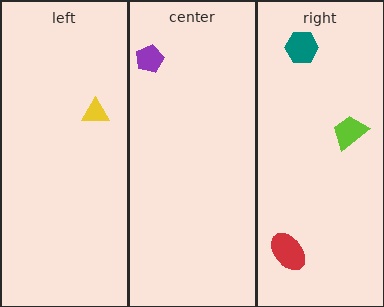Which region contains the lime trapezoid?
The right region.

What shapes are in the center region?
The purple pentagon.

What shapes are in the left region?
The yellow triangle.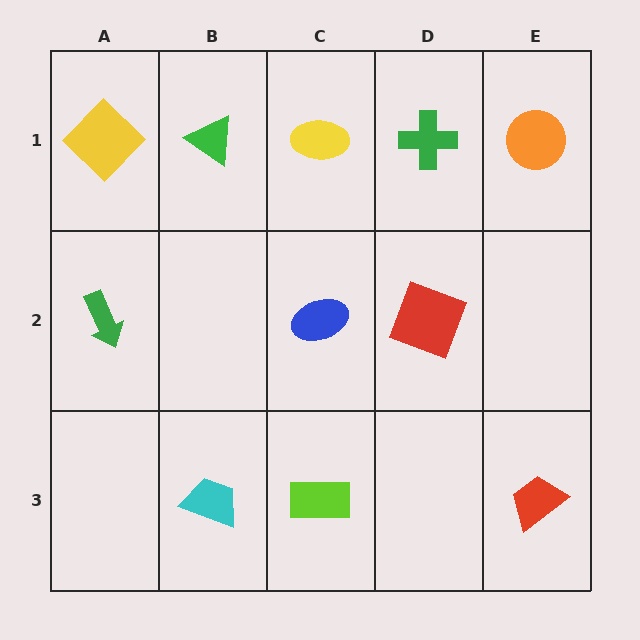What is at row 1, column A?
A yellow diamond.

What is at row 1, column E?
An orange circle.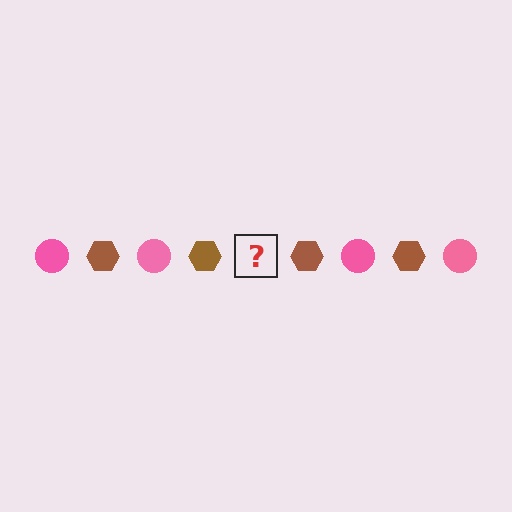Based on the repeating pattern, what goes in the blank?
The blank should be a pink circle.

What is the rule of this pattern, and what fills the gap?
The rule is that the pattern alternates between pink circle and brown hexagon. The gap should be filled with a pink circle.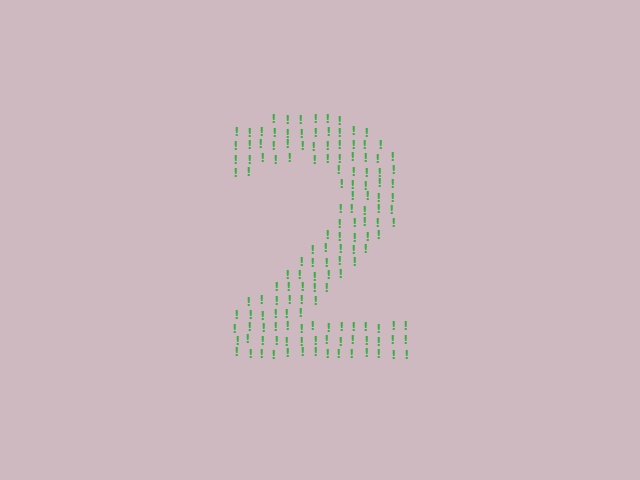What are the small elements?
The small elements are exclamation marks.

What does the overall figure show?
The overall figure shows the digit 2.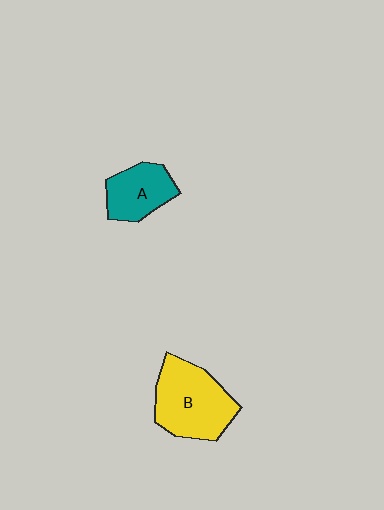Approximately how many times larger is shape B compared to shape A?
Approximately 1.6 times.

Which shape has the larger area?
Shape B (yellow).